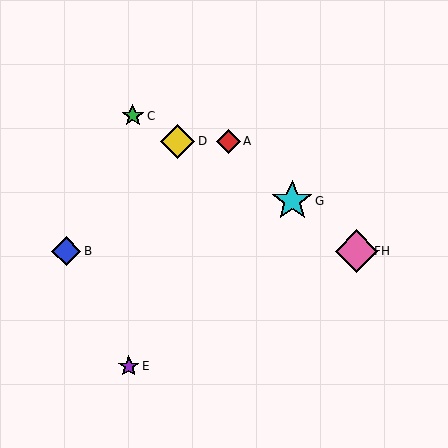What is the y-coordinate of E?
Object E is at y≈366.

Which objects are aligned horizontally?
Objects B, F, H are aligned horizontally.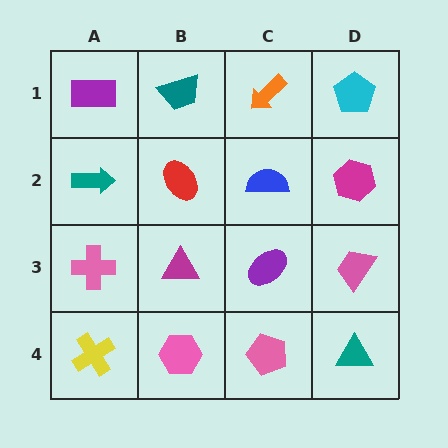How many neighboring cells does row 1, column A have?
2.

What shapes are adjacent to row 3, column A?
A teal arrow (row 2, column A), a yellow cross (row 4, column A), a magenta triangle (row 3, column B).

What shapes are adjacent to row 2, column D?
A cyan pentagon (row 1, column D), a pink trapezoid (row 3, column D), a blue semicircle (row 2, column C).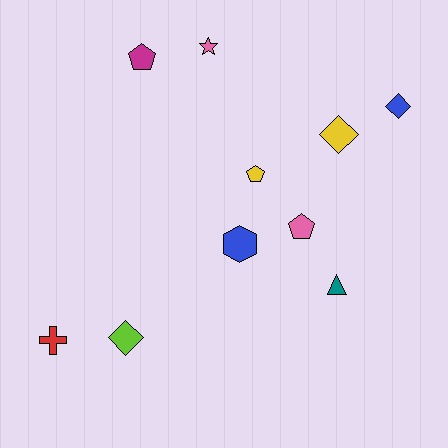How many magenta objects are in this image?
There is 1 magenta object.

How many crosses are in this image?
There is 1 cross.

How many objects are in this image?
There are 10 objects.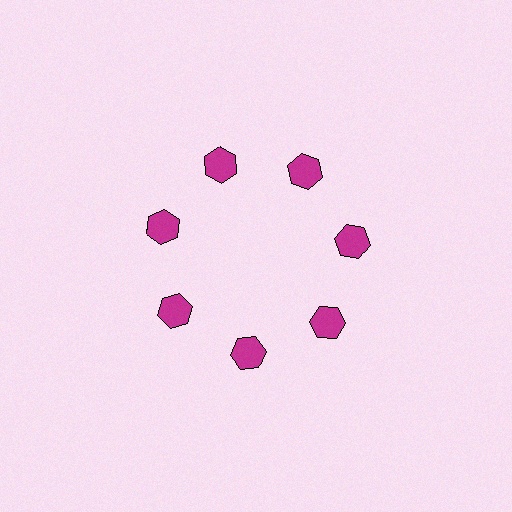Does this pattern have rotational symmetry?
Yes, this pattern has 7-fold rotational symmetry. It looks the same after rotating 51 degrees around the center.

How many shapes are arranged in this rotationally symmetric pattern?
There are 7 shapes, arranged in 7 groups of 1.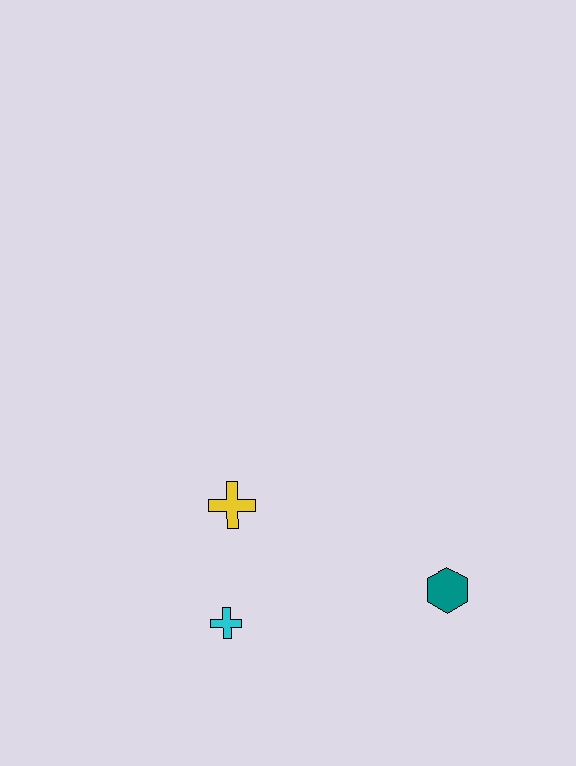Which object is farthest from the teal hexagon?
The yellow cross is farthest from the teal hexagon.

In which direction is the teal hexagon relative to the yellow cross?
The teal hexagon is to the right of the yellow cross.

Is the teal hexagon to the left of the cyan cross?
No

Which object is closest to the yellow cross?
The cyan cross is closest to the yellow cross.